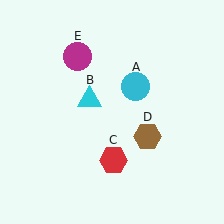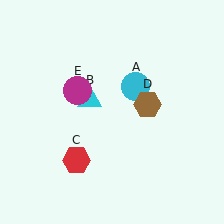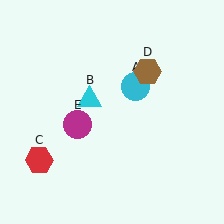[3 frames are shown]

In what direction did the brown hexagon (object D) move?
The brown hexagon (object D) moved up.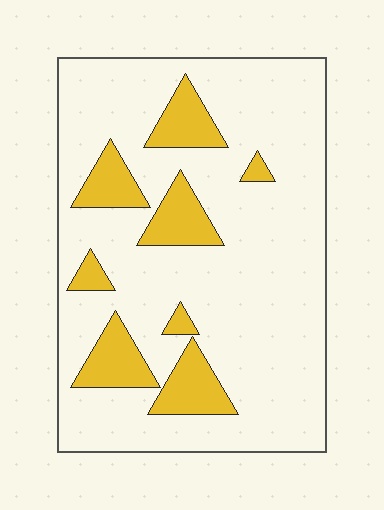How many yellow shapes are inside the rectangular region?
8.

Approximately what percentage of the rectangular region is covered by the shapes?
Approximately 20%.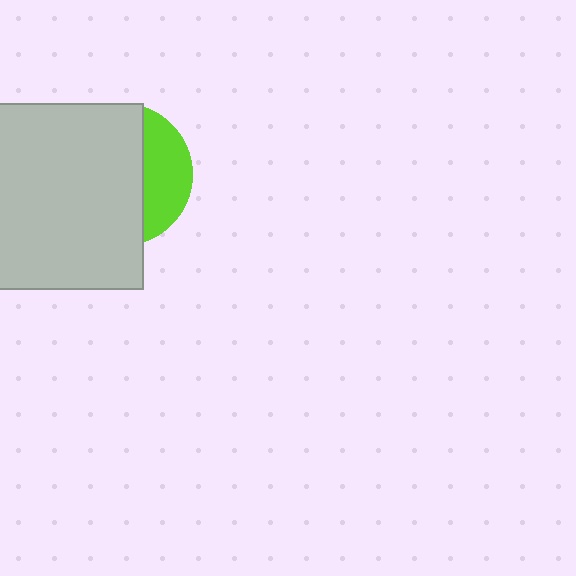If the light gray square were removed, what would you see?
You would see the complete lime circle.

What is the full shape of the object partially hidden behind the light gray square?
The partially hidden object is a lime circle.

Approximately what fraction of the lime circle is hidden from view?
Roughly 69% of the lime circle is hidden behind the light gray square.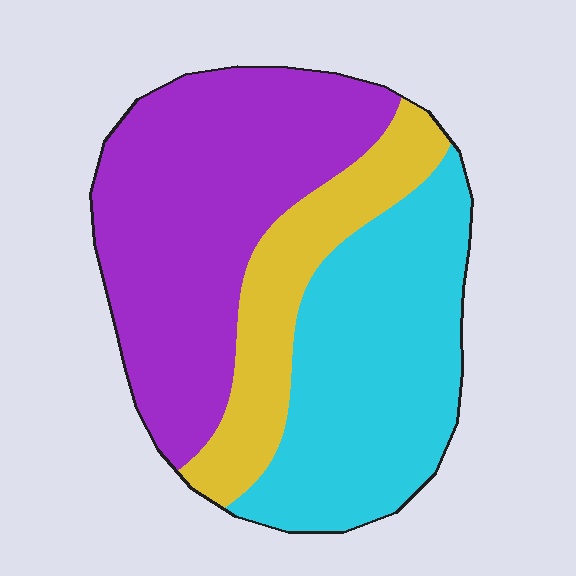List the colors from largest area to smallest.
From largest to smallest: purple, cyan, yellow.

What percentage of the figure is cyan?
Cyan covers 37% of the figure.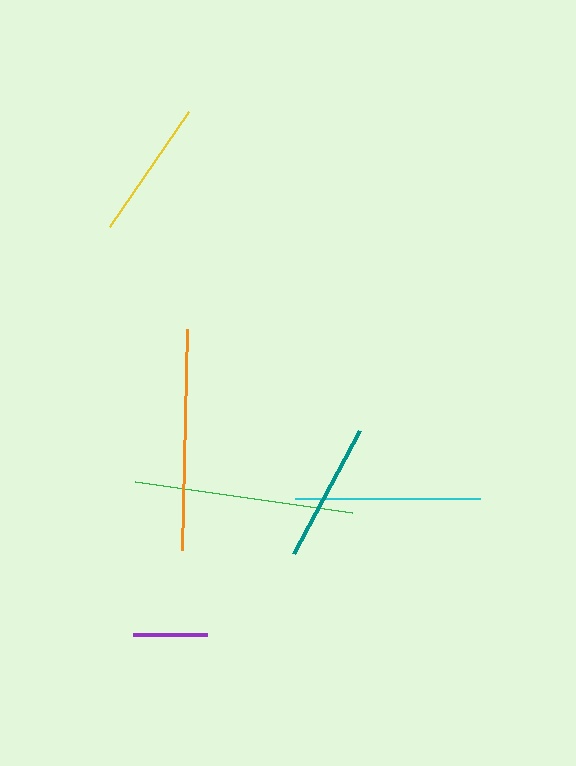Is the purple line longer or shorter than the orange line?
The orange line is longer than the purple line.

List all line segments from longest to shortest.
From longest to shortest: orange, green, cyan, yellow, teal, purple.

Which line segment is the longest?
The orange line is the longest at approximately 222 pixels.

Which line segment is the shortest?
The purple line is the shortest at approximately 74 pixels.